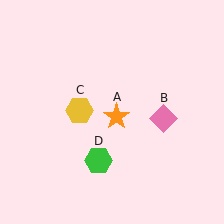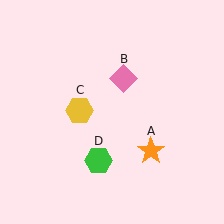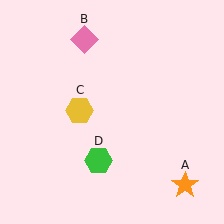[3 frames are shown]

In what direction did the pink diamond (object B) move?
The pink diamond (object B) moved up and to the left.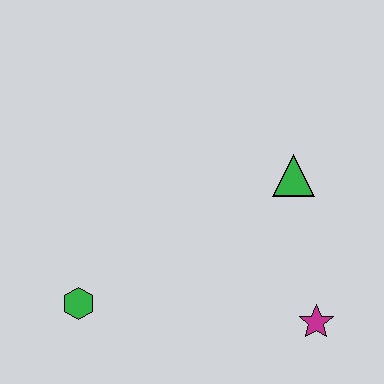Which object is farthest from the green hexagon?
The green triangle is farthest from the green hexagon.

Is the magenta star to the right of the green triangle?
Yes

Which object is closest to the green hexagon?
The magenta star is closest to the green hexagon.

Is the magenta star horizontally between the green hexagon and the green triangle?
No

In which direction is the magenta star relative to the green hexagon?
The magenta star is to the right of the green hexagon.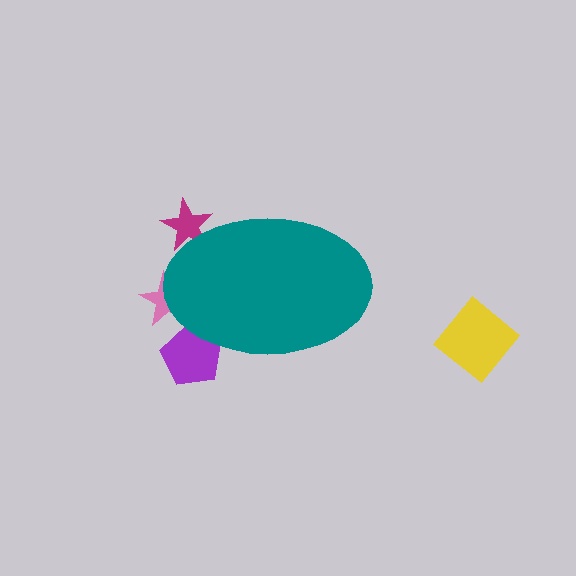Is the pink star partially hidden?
Yes, the pink star is partially hidden behind the teal ellipse.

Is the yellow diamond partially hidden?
No, the yellow diamond is fully visible.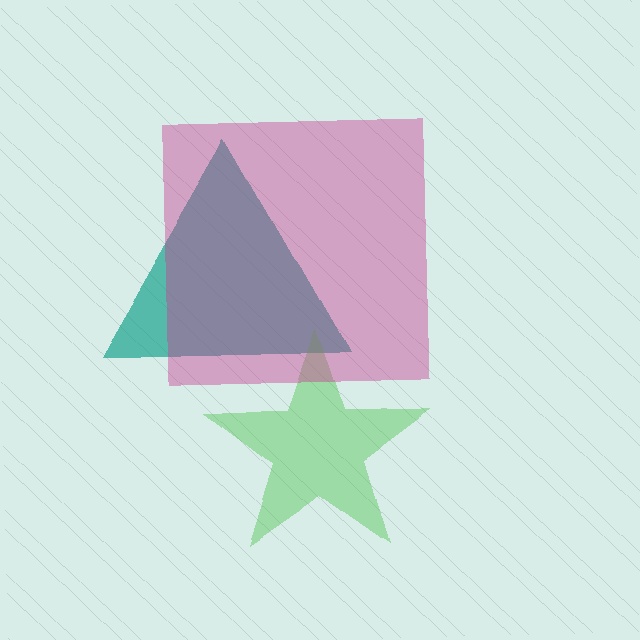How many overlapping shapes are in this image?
There are 3 overlapping shapes in the image.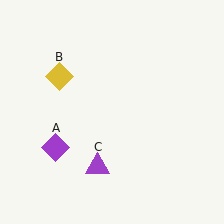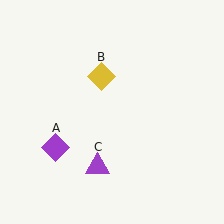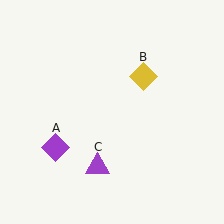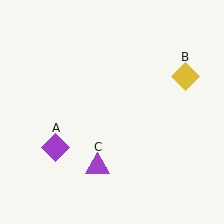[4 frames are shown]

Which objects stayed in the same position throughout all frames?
Purple diamond (object A) and purple triangle (object C) remained stationary.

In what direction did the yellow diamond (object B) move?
The yellow diamond (object B) moved right.